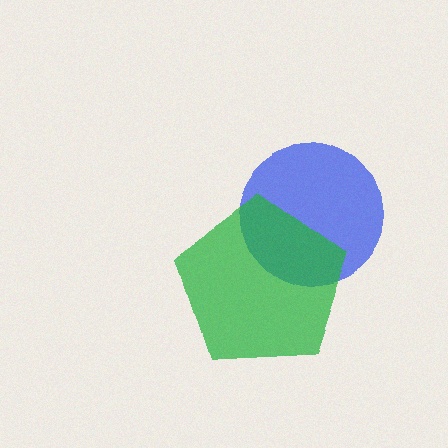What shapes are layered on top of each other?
The layered shapes are: a blue circle, a green pentagon.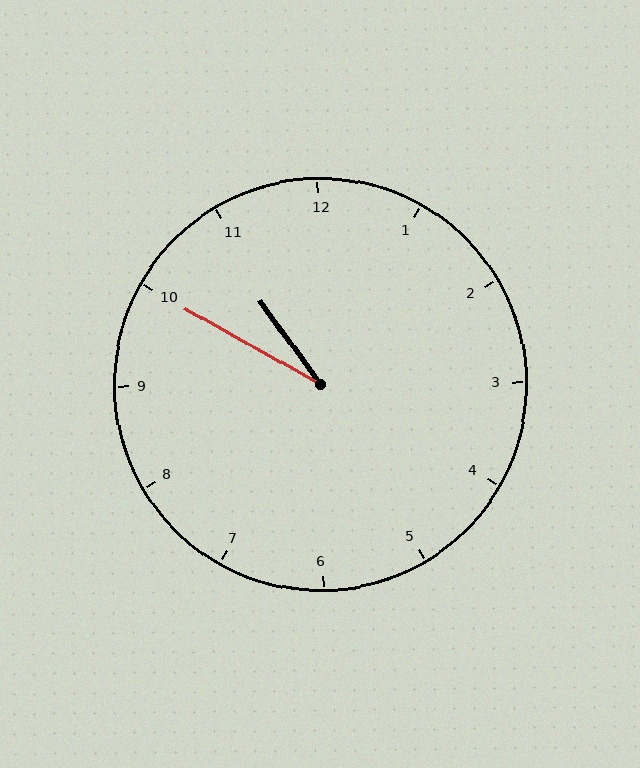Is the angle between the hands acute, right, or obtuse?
It is acute.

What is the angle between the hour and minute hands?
Approximately 25 degrees.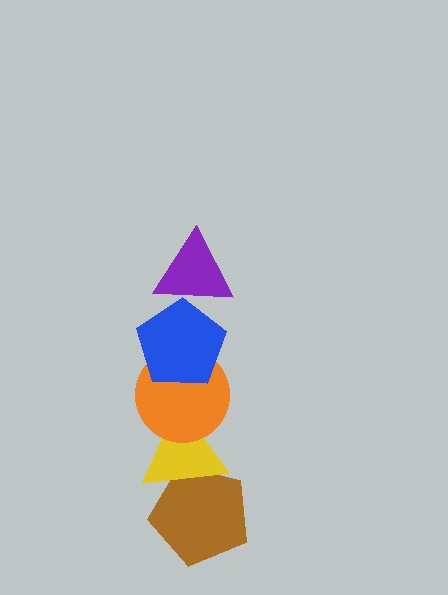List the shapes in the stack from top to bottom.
From top to bottom: the purple triangle, the blue pentagon, the orange circle, the yellow triangle, the brown pentagon.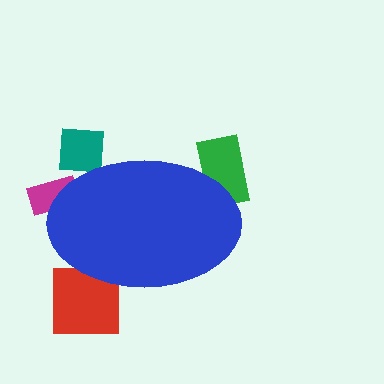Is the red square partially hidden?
Yes, the red square is partially hidden behind the blue ellipse.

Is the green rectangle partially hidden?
Yes, the green rectangle is partially hidden behind the blue ellipse.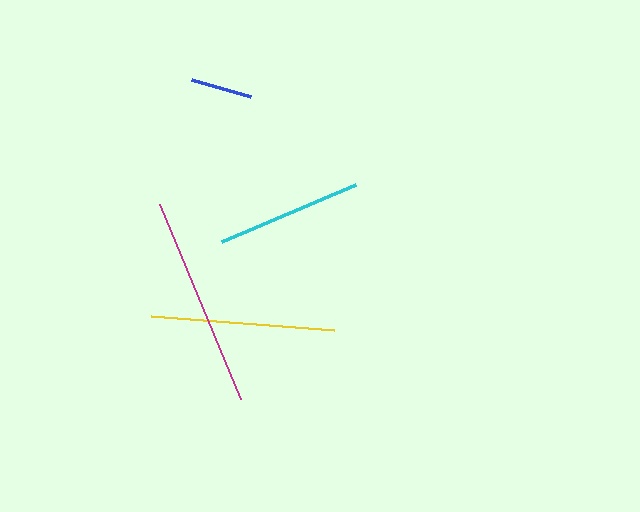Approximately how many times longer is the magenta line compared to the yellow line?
The magenta line is approximately 1.2 times the length of the yellow line.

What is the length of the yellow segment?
The yellow segment is approximately 183 pixels long.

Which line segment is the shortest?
The blue line is the shortest at approximately 61 pixels.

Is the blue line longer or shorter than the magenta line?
The magenta line is longer than the blue line.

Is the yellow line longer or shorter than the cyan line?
The yellow line is longer than the cyan line.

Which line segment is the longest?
The magenta line is the longest at approximately 211 pixels.